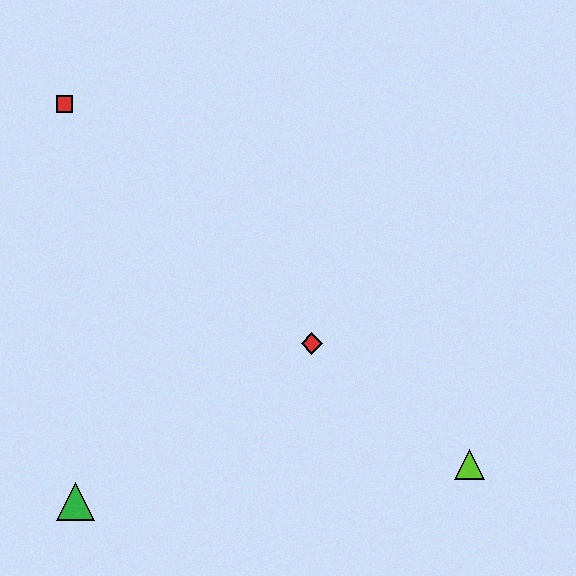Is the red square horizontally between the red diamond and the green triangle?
No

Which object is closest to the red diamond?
The lime triangle is closest to the red diamond.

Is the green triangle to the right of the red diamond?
No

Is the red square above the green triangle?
Yes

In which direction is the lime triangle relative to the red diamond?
The lime triangle is to the right of the red diamond.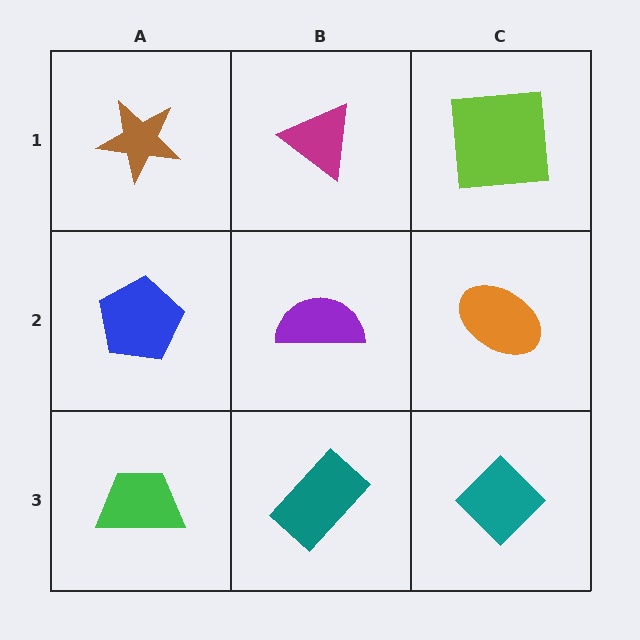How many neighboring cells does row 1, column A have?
2.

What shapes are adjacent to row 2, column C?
A lime square (row 1, column C), a teal diamond (row 3, column C), a purple semicircle (row 2, column B).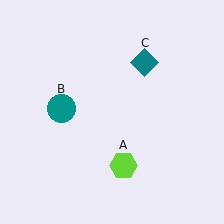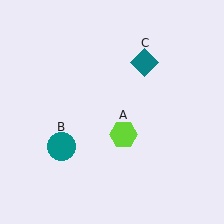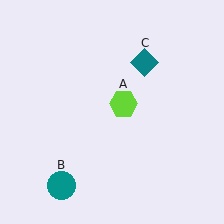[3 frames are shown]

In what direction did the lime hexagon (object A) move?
The lime hexagon (object A) moved up.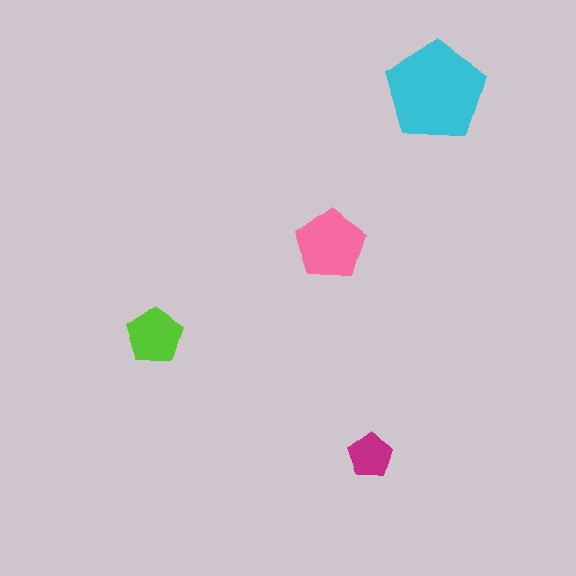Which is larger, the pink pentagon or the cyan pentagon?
The cyan one.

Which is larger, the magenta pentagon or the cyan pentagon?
The cyan one.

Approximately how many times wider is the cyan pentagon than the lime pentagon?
About 2 times wider.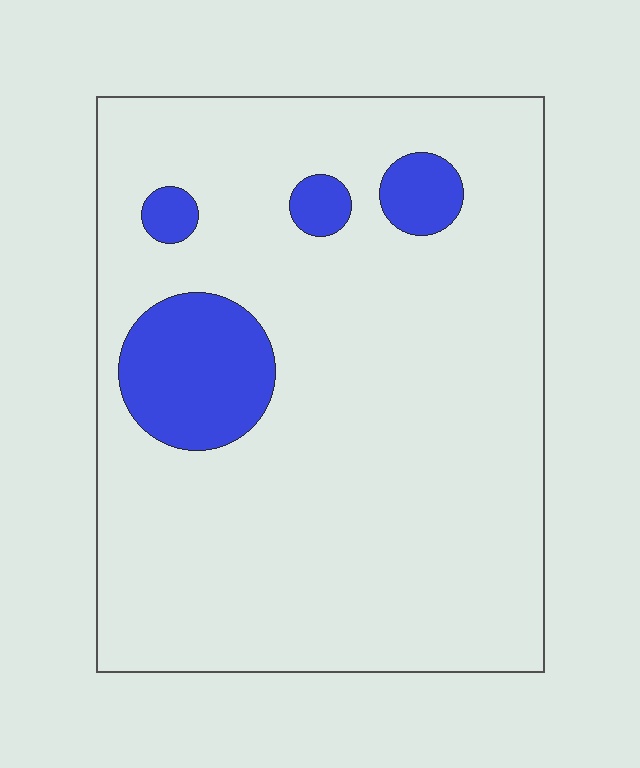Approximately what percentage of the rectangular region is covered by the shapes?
Approximately 10%.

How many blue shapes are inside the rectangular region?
4.